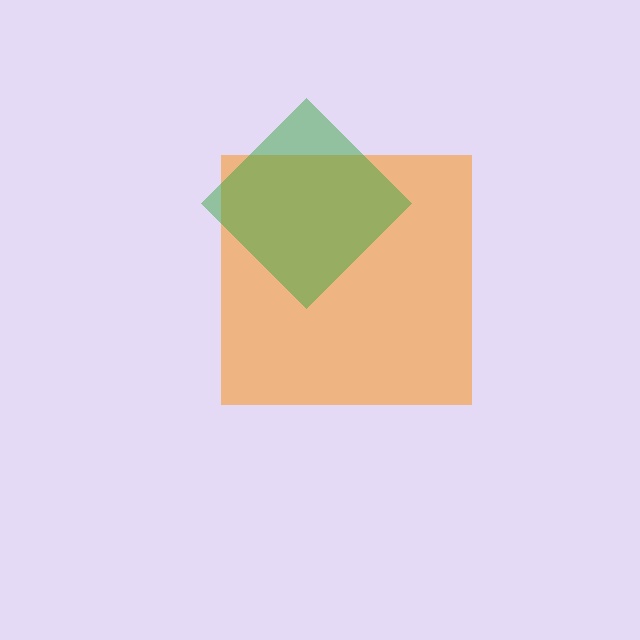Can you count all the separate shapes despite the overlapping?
Yes, there are 2 separate shapes.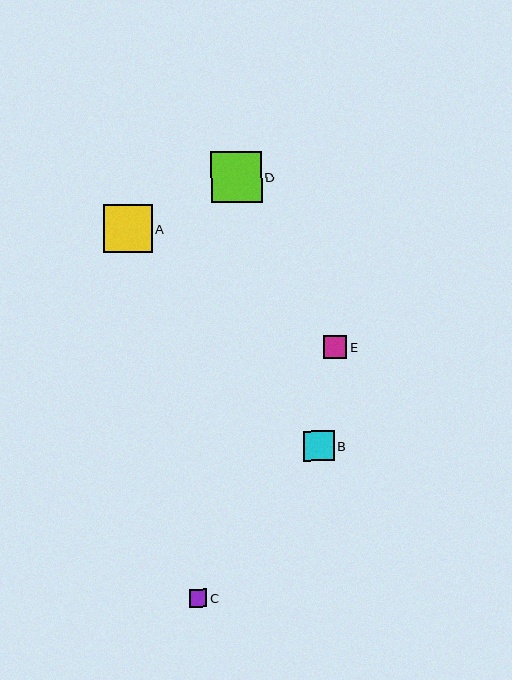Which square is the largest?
Square D is the largest with a size of approximately 51 pixels.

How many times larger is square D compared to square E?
Square D is approximately 2.2 times the size of square E.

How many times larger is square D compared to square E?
Square D is approximately 2.2 times the size of square E.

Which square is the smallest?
Square C is the smallest with a size of approximately 17 pixels.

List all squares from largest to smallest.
From largest to smallest: D, A, B, E, C.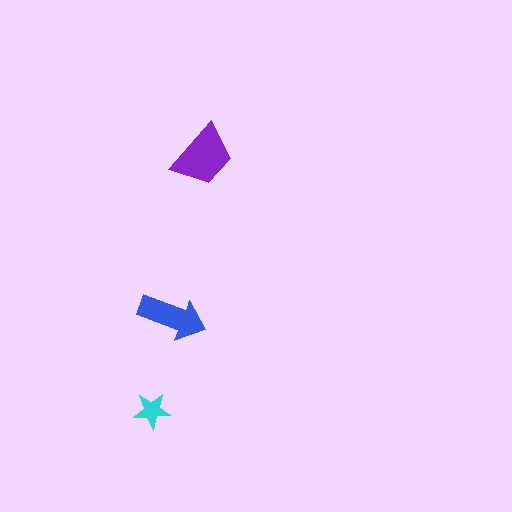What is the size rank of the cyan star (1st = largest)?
3rd.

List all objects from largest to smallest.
The purple trapezoid, the blue arrow, the cyan star.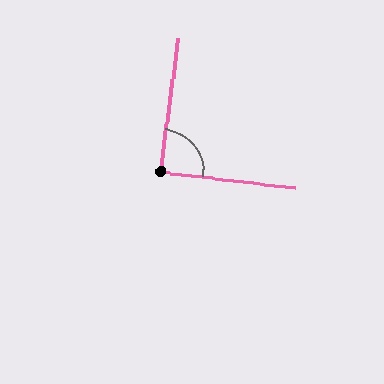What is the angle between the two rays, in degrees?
Approximately 89 degrees.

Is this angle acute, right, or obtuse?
It is approximately a right angle.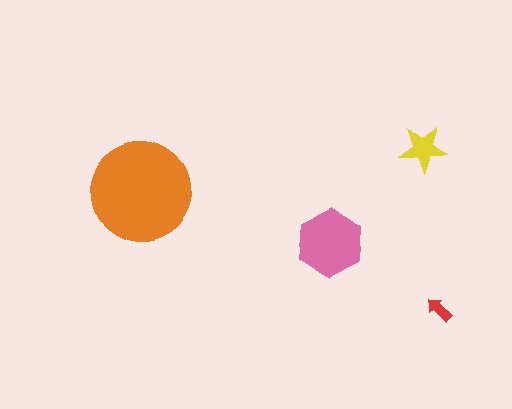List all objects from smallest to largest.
The red arrow, the yellow star, the pink hexagon, the orange circle.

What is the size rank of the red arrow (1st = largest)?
4th.